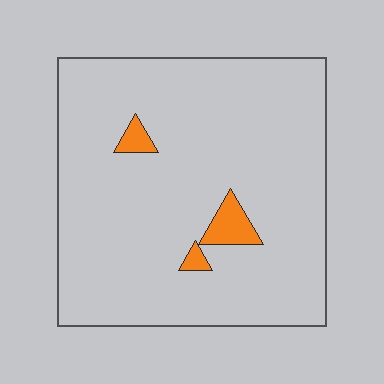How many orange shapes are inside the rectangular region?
3.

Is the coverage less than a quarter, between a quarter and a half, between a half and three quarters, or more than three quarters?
Less than a quarter.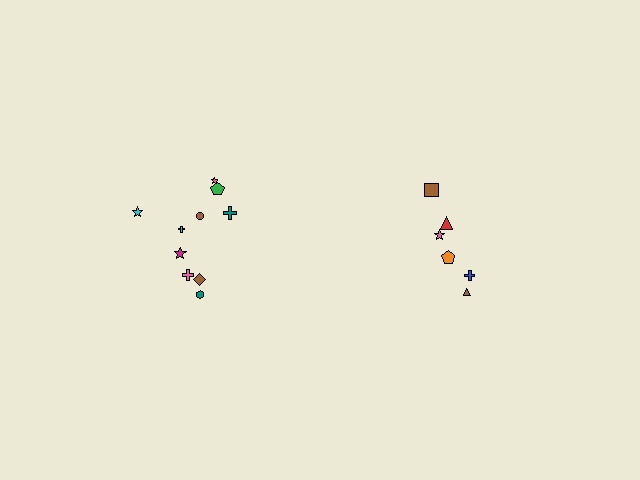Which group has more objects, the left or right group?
The left group.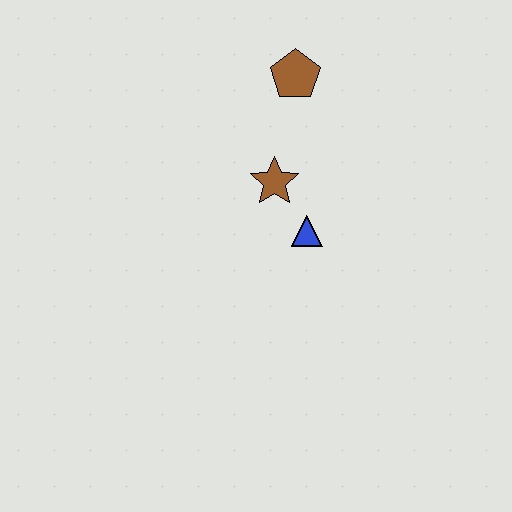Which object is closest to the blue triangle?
The brown star is closest to the blue triangle.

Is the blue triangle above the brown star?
No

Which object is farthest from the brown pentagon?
The blue triangle is farthest from the brown pentagon.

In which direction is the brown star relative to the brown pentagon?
The brown star is below the brown pentagon.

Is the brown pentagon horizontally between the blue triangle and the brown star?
Yes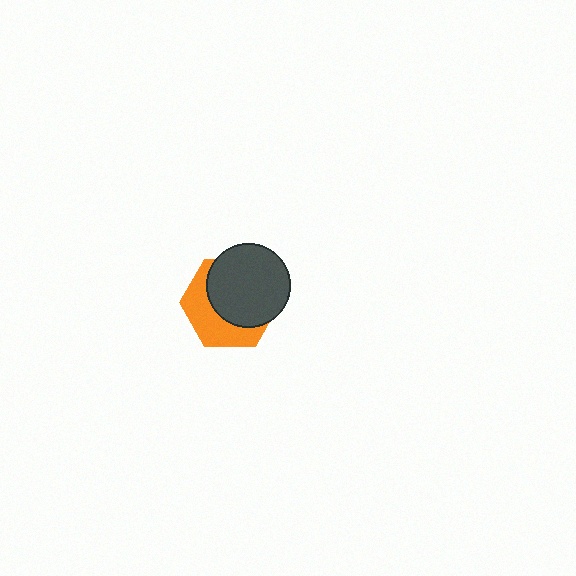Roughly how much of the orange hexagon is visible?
A small part of it is visible (roughly 42%).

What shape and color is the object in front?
The object in front is a dark gray circle.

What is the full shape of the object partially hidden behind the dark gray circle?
The partially hidden object is an orange hexagon.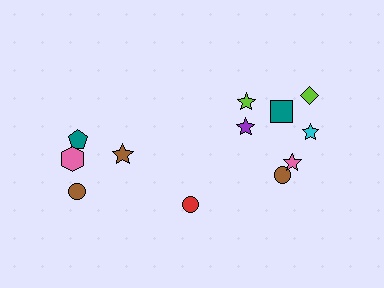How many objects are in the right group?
There are 7 objects.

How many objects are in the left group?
There are 5 objects.